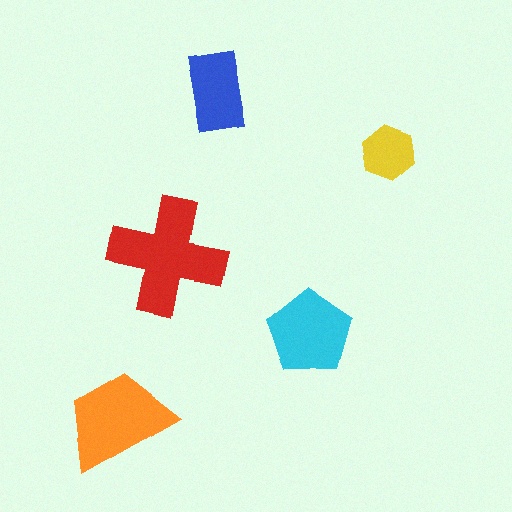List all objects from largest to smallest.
The red cross, the orange trapezoid, the cyan pentagon, the blue rectangle, the yellow hexagon.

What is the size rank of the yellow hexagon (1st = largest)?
5th.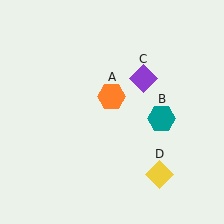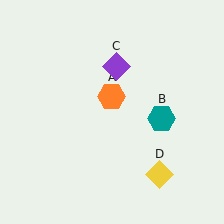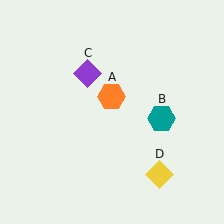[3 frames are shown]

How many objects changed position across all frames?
1 object changed position: purple diamond (object C).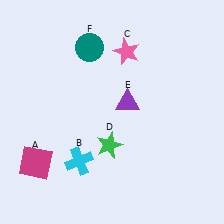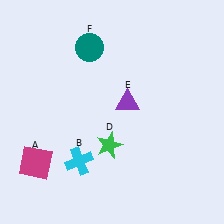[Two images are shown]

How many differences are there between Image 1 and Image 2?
There is 1 difference between the two images.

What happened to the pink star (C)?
The pink star (C) was removed in Image 2. It was in the top-right area of Image 1.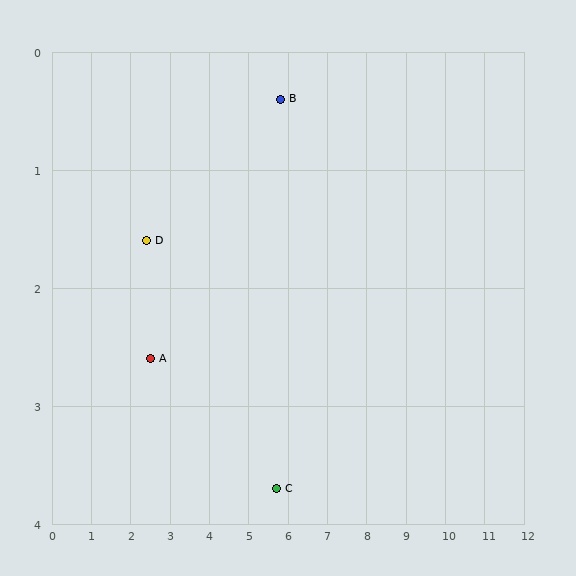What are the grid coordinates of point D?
Point D is at approximately (2.4, 1.6).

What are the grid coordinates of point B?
Point B is at approximately (5.8, 0.4).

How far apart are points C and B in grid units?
Points C and B are about 3.3 grid units apart.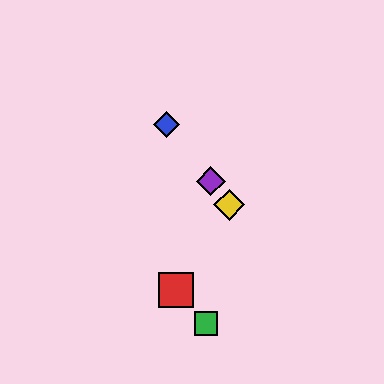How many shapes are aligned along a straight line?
3 shapes (the blue diamond, the yellow diamond, the purple diamond) are aligned along a straight line.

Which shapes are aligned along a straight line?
The blue diamond, the yellow diamond, the purple diamond are aligned along a straight line.